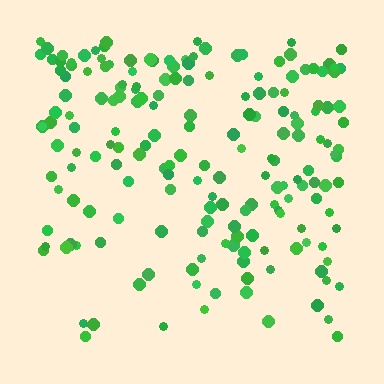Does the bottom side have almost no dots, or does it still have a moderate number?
Still a moderate number, just noticeably fewer than the top.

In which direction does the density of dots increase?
From bottom to top, with the top side densest.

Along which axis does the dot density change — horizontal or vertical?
Vertical.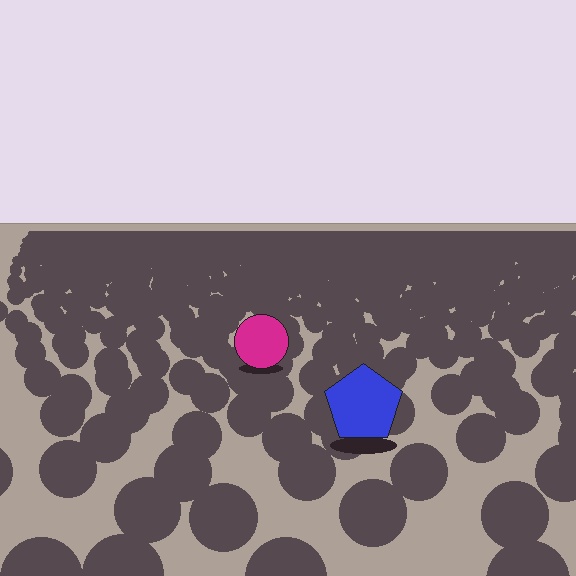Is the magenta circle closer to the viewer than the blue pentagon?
No. The blue pentagon is closer — you can tell from the texture gradient: the ground texture is coarser near it.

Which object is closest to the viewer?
The blue pentagon is closest. The texture marks near it are larger and more spread out.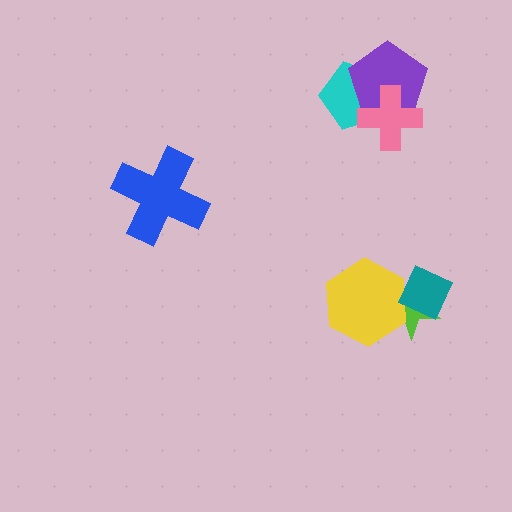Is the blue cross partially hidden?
No, no other shape covers it.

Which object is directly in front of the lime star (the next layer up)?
The yellow hexagon is directly in front of the lime star.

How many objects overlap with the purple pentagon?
2 objects overlap with the purple pentagon.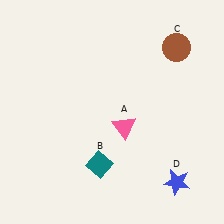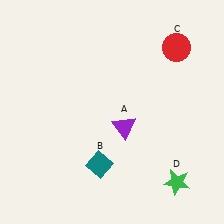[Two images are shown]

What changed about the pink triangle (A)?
In Image 1, A is pink. In Image 2, it changed to purple.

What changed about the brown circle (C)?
In Image 1, C is brown. In Image 2, it changed to red.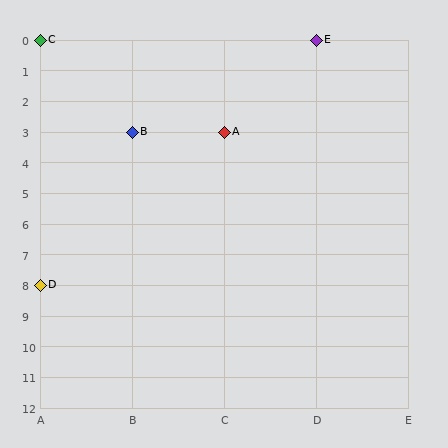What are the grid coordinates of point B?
Point B is at grid coordinates (B, 3).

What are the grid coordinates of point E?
Point E is at grid coordinates (D, 0).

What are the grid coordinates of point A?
Point A is at grid coordinates (C, 3).